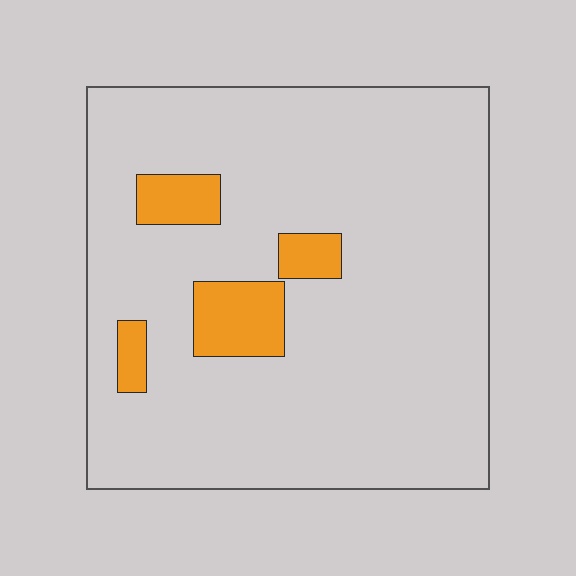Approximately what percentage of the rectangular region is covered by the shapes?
Approximately 10%.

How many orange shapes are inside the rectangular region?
4.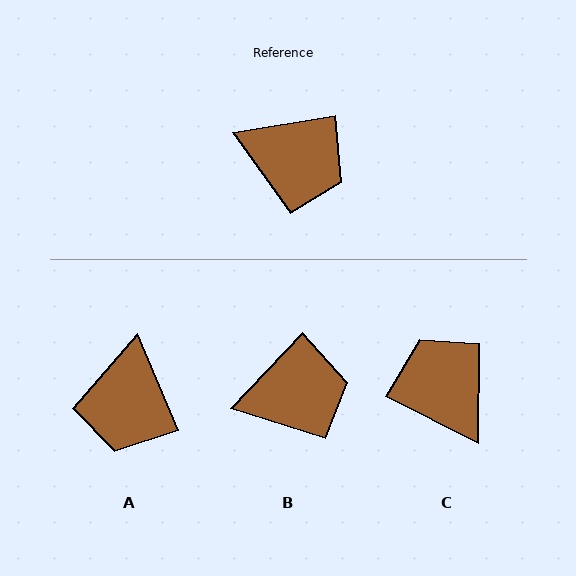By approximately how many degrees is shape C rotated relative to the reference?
Approximately 144 degrees counter-clockwise.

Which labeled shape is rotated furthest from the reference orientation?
C, about 144 degrees away.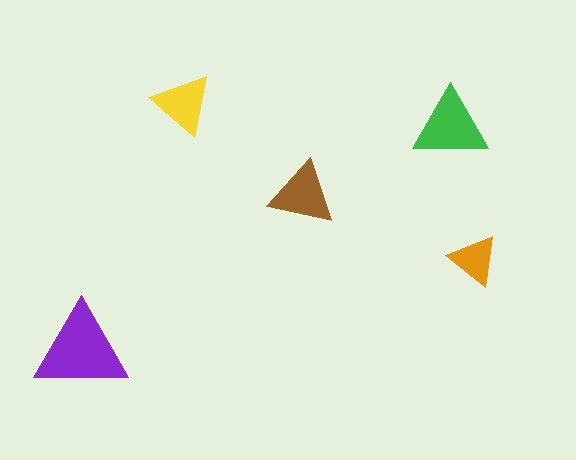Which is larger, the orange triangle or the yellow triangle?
The yellow one.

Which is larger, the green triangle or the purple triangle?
The purple one.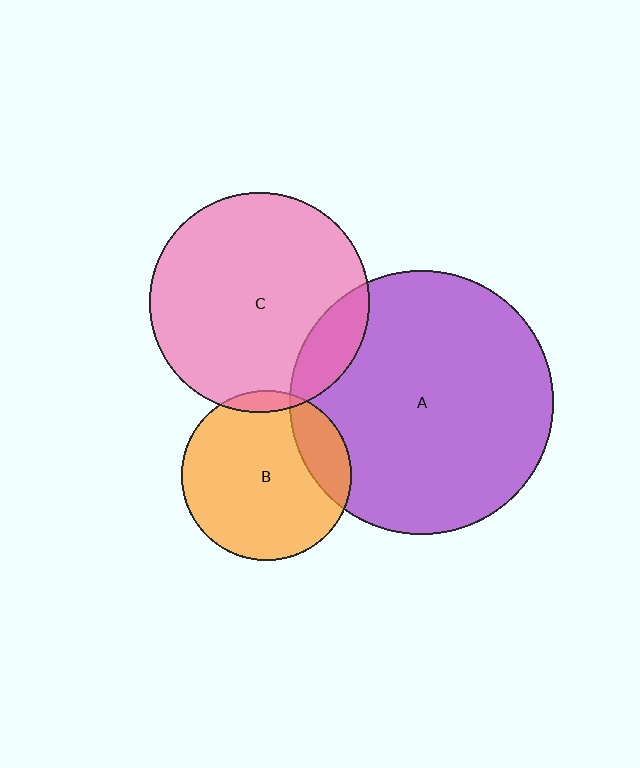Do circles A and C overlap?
Yes.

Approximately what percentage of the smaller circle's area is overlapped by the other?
Approximately 15%.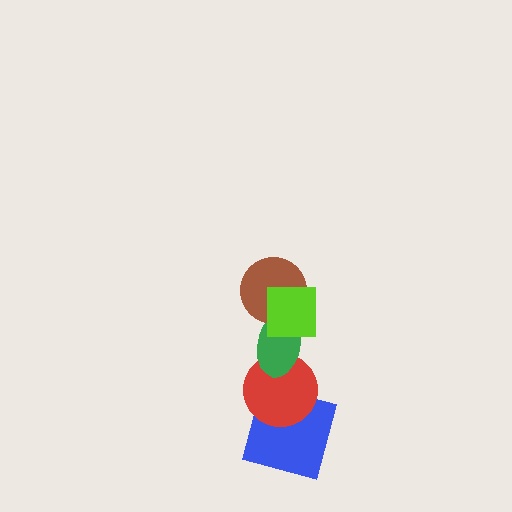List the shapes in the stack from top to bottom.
From top to bottom: the lime square, the brown circle, the green ellipse, the red circle, the blue square.